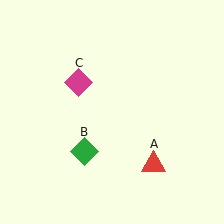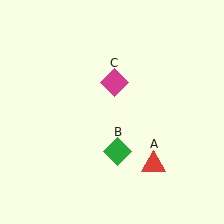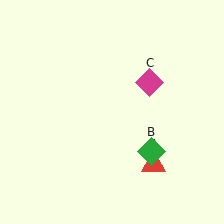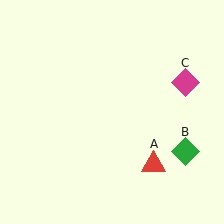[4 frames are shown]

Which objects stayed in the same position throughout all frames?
Red triangle (object A) remained stationary.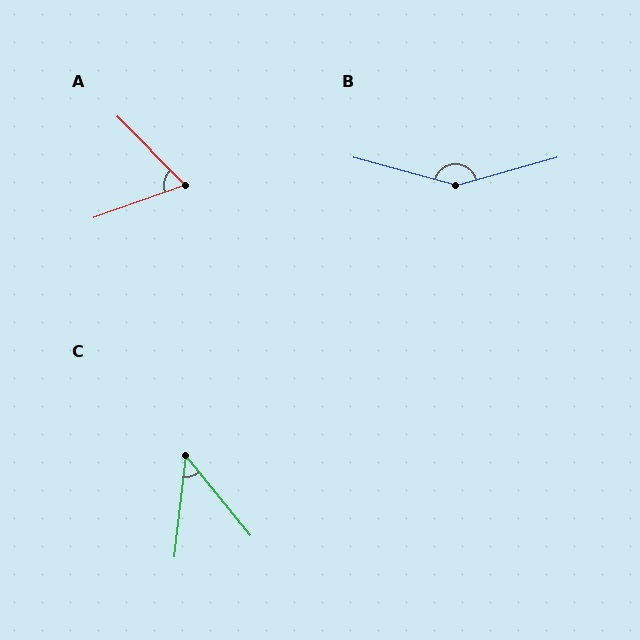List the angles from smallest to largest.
C (45°), A (65°), B (149°).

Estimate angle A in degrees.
Approximately 65 degrees.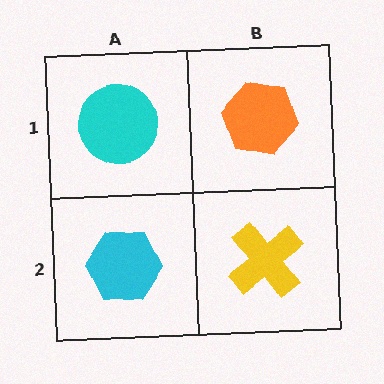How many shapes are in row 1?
2 shapes.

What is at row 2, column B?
A yellow cross.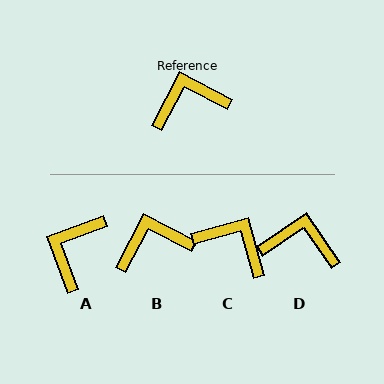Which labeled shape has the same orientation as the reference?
B.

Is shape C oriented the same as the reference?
No, it is off by about 47 degrees.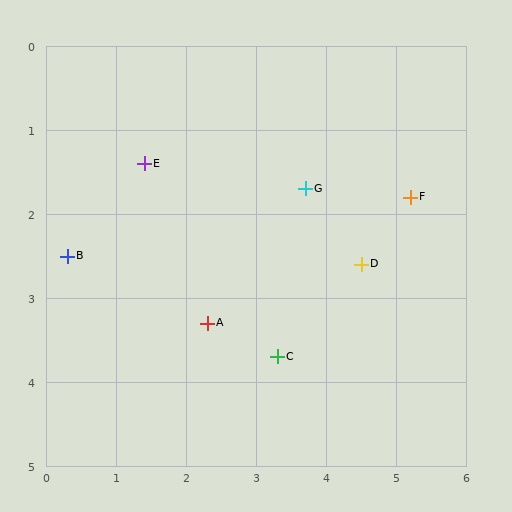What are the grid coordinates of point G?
Point G is at approximately (3.7, 1.7).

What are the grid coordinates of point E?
Point E is at approximately (1.4, 1.4).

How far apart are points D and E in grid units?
Points D and E are about 3.3 grid units apart.